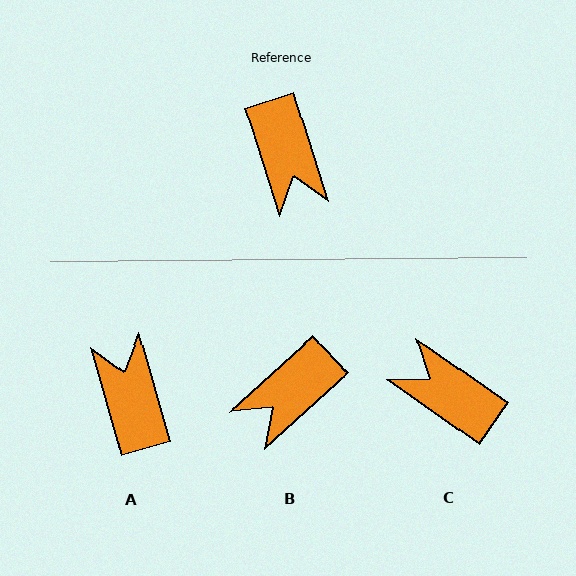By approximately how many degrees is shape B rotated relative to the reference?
Approximately 65 degrees clockwise.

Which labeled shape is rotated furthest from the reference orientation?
A, about 179 degrees away.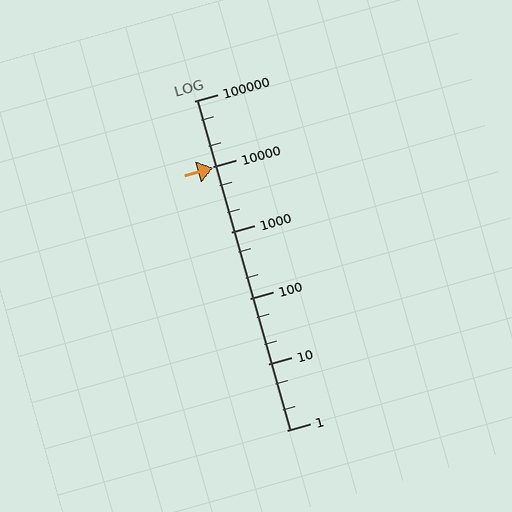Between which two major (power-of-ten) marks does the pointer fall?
The pointer is between 1000 and 10000.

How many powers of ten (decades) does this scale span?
The scale spans 5 decades, from 1 to 100000.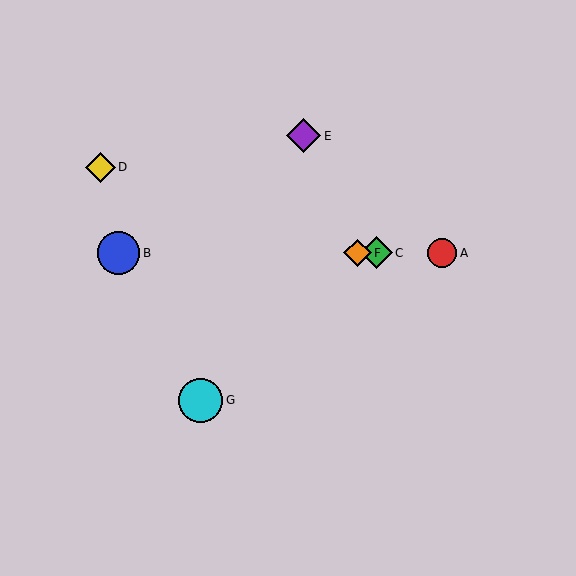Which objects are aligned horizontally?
Objects A, B, C, F are aligned horizontally.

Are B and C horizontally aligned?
Yes, both are at y≈253.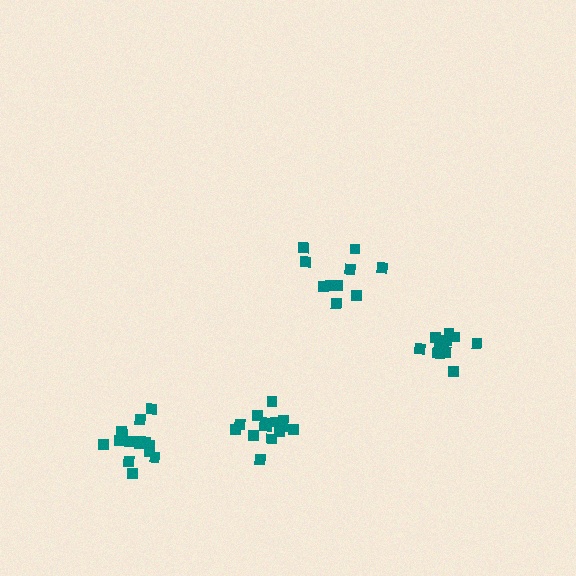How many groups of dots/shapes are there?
There are 4 groups.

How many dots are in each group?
Group 1: 10 dots, Group 2: 15 dots, Group 3: 12 dots, Group 4: 16 dots (53 total).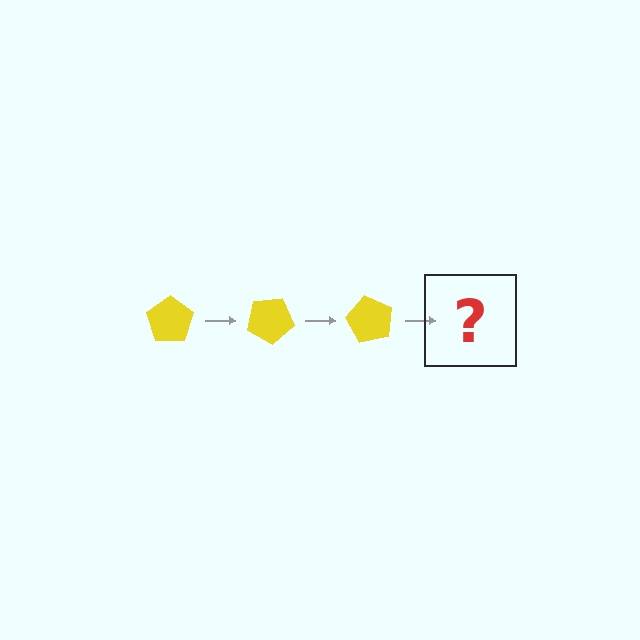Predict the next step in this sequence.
The next step is a yellow pentagon rotated 90 degrees.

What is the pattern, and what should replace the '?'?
The pattern is that the pentagon rotates 30 degrees each step. The '?' should be a yellow pentagon rotated 90 degrees.